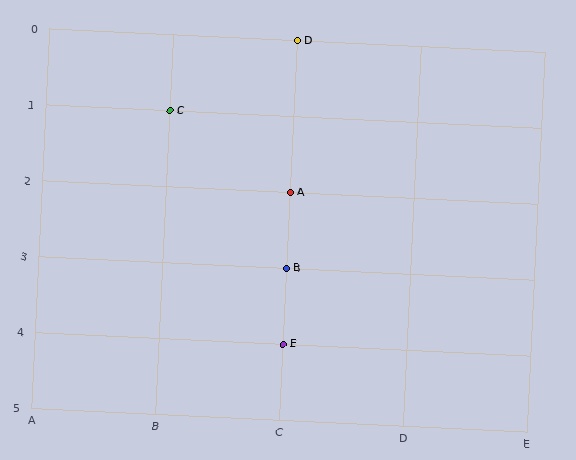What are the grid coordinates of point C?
Point C is at grid coordinates (B, 1).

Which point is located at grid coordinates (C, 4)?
Point E is at (C, 4).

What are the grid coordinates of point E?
Point E is at grid coordinates (C, 4).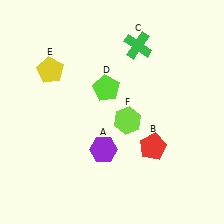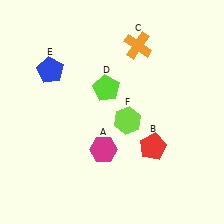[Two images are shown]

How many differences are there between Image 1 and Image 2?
There are 3 differences between the two images.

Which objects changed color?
A changed from purple to magenta. C changed from green to orange. E changed from yellow to blue.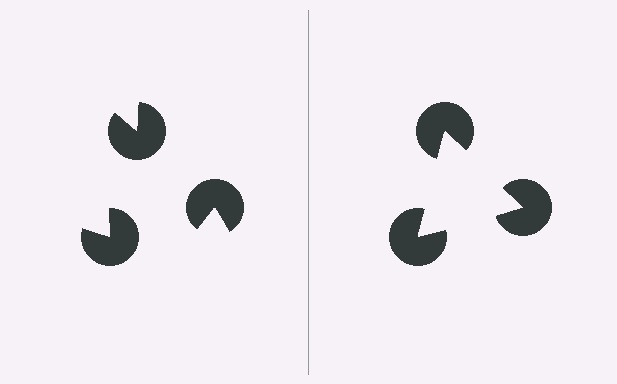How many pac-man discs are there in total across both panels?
6 — 3 on each side.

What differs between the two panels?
The pac-man discs are positioned identically on both sides; only the wedge orientations differ. On the right they align to a triangle; on the left they are misaligned.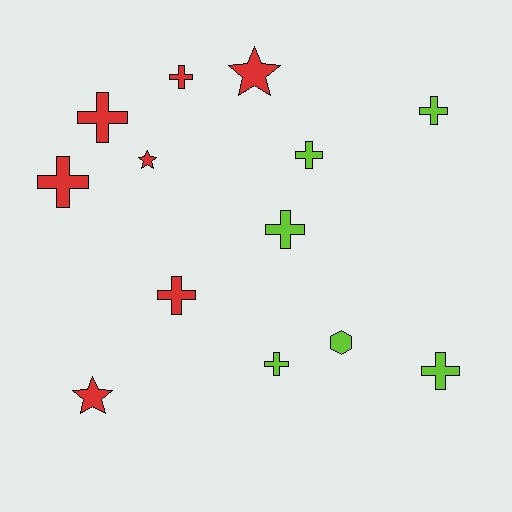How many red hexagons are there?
There are no red hexagons.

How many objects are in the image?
There are 13 objects.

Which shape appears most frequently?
Cross, with 9 objects.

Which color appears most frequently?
Red, with 7 objects.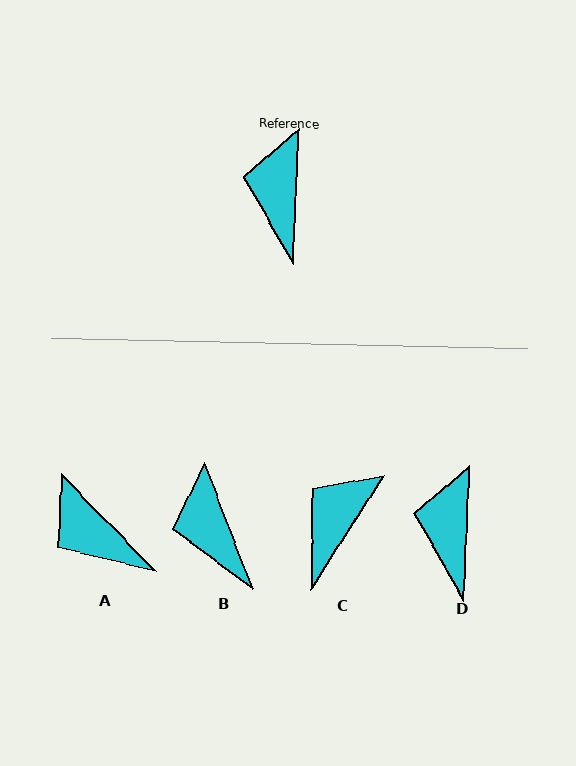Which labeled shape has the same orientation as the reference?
D.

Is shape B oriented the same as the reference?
No, it is off by about 23 degrees.